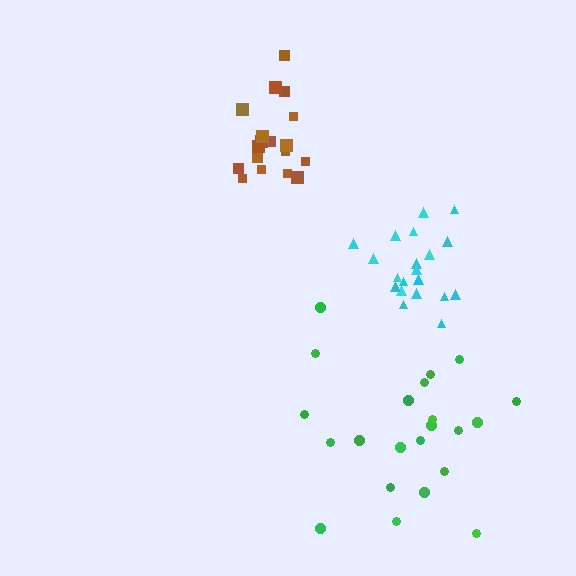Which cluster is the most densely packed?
Cyan.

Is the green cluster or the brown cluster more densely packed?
Brown.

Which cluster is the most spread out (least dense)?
Green.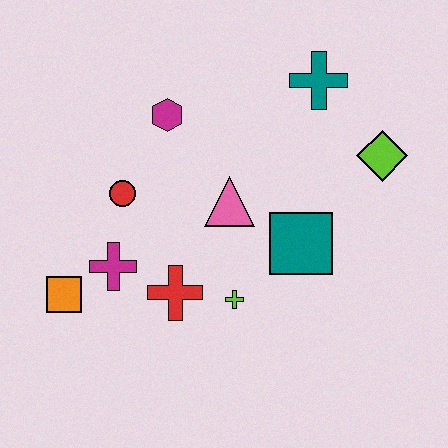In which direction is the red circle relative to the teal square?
The red circle is to the left of the teal square.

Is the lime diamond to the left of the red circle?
No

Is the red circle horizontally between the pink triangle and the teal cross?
No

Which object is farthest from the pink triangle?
The orange square is farthest from the pink triangle.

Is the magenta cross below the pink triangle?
Yes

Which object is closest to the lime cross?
The red cross is closest to the lime cross.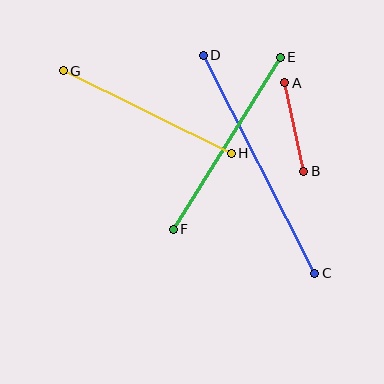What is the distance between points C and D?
The distance is approximately 245 pixels.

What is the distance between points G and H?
The distance is approximately 187 pixels.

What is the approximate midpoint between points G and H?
The midpoint is at approximately (147, 112) pixels.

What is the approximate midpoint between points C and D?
The midpoint is at approximately (259, 164) pixels.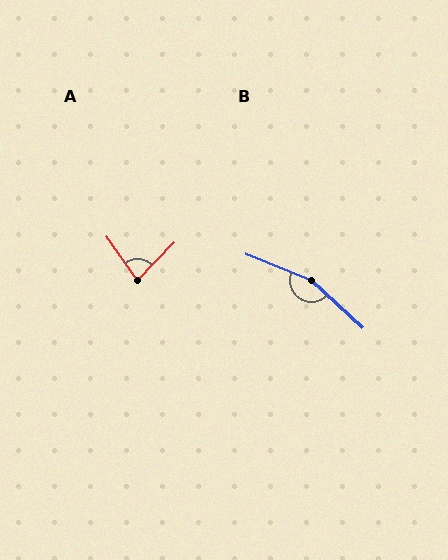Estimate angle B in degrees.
Approximately 160 degrees.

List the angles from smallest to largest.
A (79°), B (160°).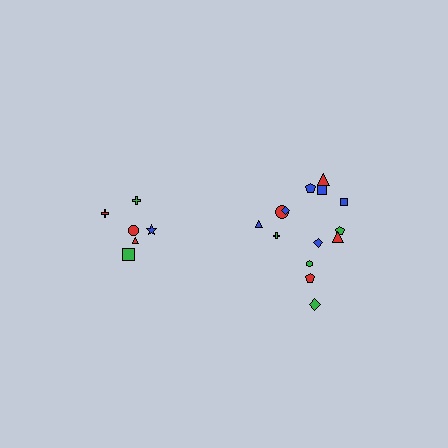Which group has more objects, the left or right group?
The right group.